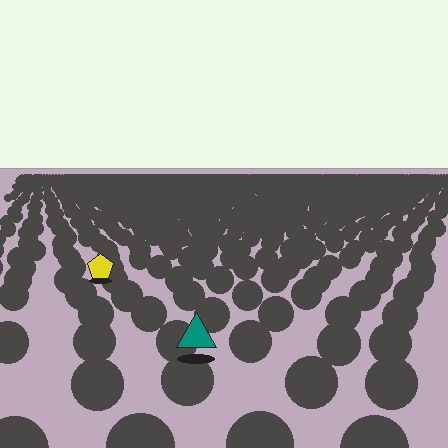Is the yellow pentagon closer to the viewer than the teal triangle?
No. The teal triangle is closer — you can tell from the texture gradient: the ground texture is coarser near it.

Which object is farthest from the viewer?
The yellow pentagon is farthest from the viewer. It appears smaller and the ground texture around it is denser.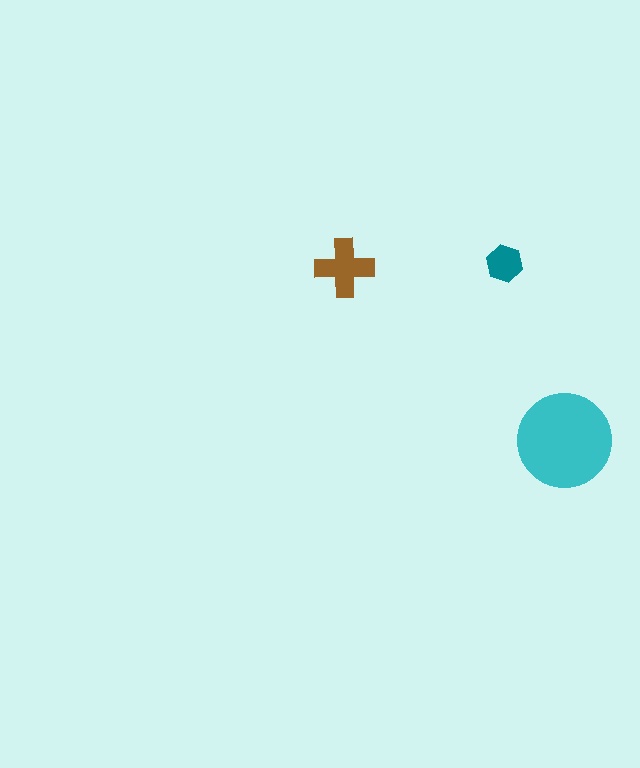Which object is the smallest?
The teal hexagon.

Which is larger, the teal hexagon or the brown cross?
The brown cross.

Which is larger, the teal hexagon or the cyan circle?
The cyan circle.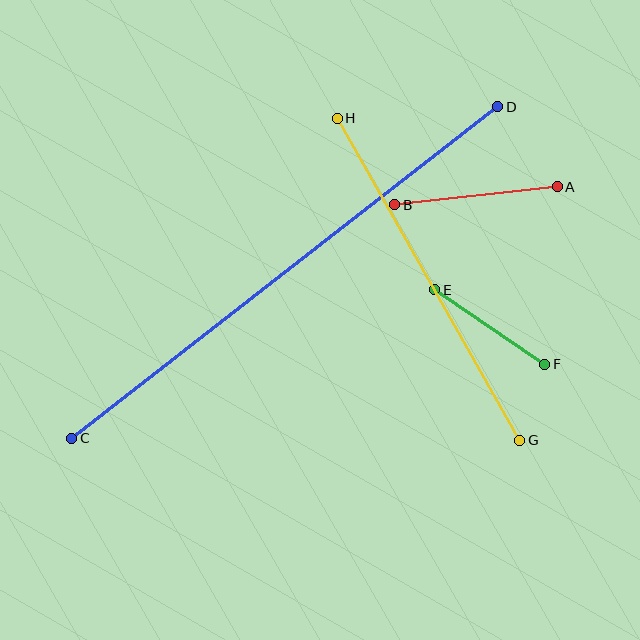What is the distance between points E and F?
The distance is approximately 133 pixels.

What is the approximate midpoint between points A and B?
The midpoint is at approximately (476, 196) pixels.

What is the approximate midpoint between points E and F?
The midpoint is at approximately (490, 327) pixels.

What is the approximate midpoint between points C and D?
The midpoint is at approximately (285, 272) pixels.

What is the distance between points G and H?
The distance is approximately 370 pixels.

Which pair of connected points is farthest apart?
Points C and D are farthest apart.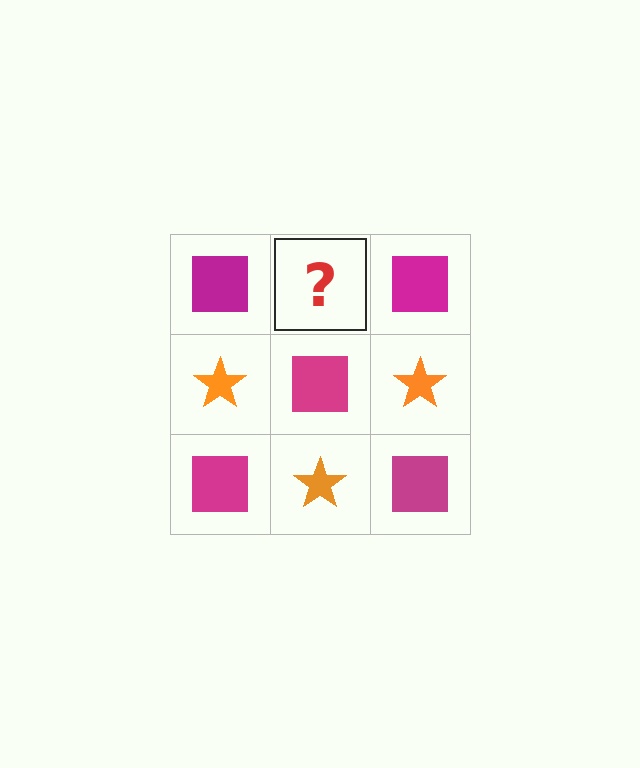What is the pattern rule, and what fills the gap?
The rule is that it alternates magenta square and orange star in a checkerboard pattern. The gap should be filled with an orange star.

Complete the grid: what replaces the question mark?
The question mark should be replaced with an orange star.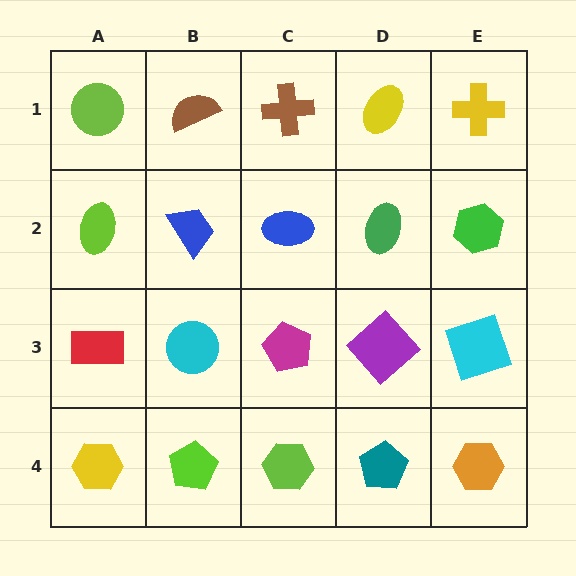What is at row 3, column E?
A cyan square.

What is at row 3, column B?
A cyan circle.